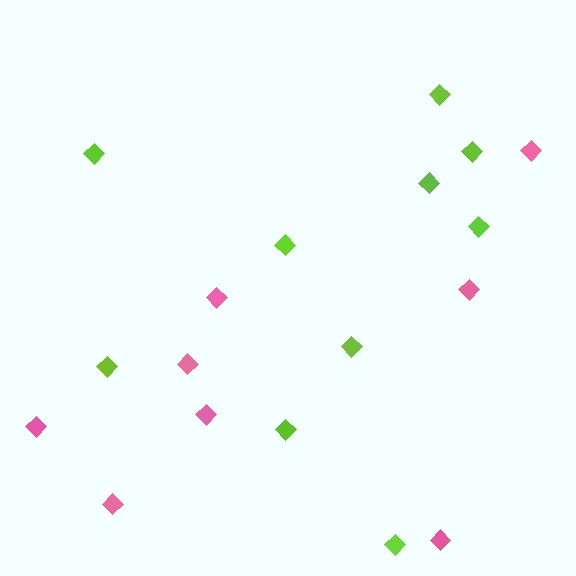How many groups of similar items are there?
There are 2 groups: one group of lime diamonds (10) and one group of pink diamonds (8).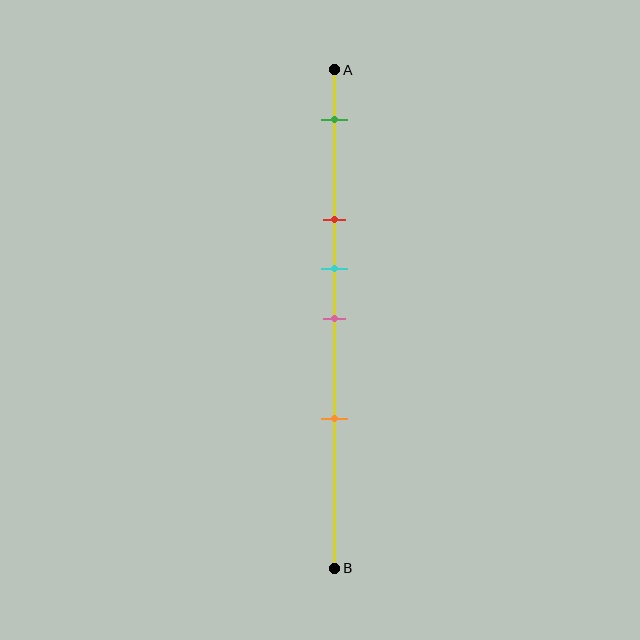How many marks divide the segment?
There are 5 marks dividing the segment.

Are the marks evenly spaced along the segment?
No, the marks are not evenly spaced.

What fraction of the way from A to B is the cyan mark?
The cyan mark is approximately 40% (0.4) of the way from A to B.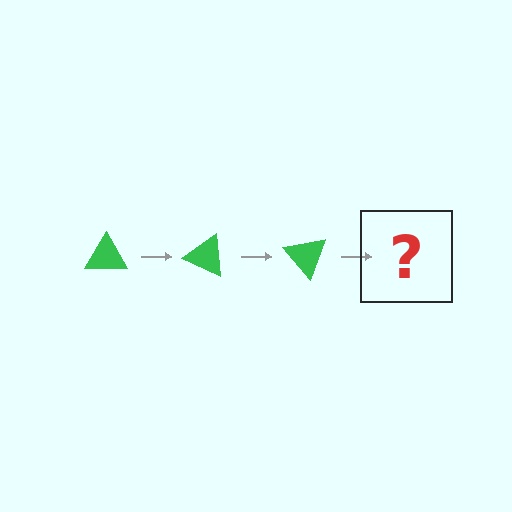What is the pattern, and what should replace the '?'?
The pattern is that the triangle rotates 25 degrees each step. The '?' should be a green triangle rotated 75 degrees.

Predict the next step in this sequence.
The next step is a green triangle rotated 75 degrees.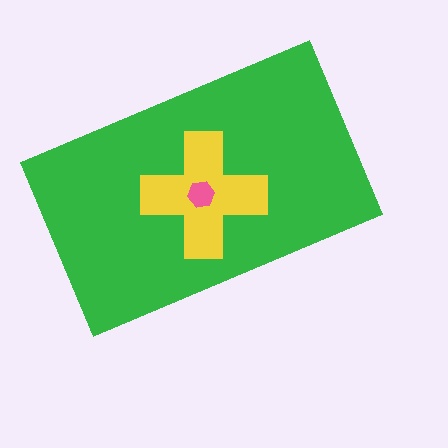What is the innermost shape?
The pink hexagon.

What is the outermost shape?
The green rectangle.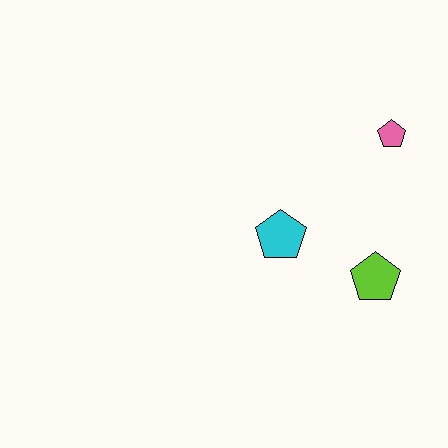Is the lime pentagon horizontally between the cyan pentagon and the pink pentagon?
Yes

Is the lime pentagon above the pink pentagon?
No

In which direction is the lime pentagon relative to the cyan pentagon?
The lime pentagon is to the right of the cyan pentagon.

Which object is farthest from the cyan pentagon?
The pink pentagon is farthest from the cyan pentagon.